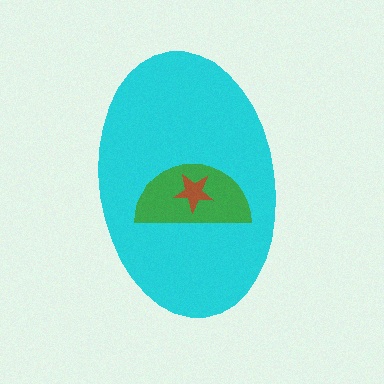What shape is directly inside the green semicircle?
The brown star.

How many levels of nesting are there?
3.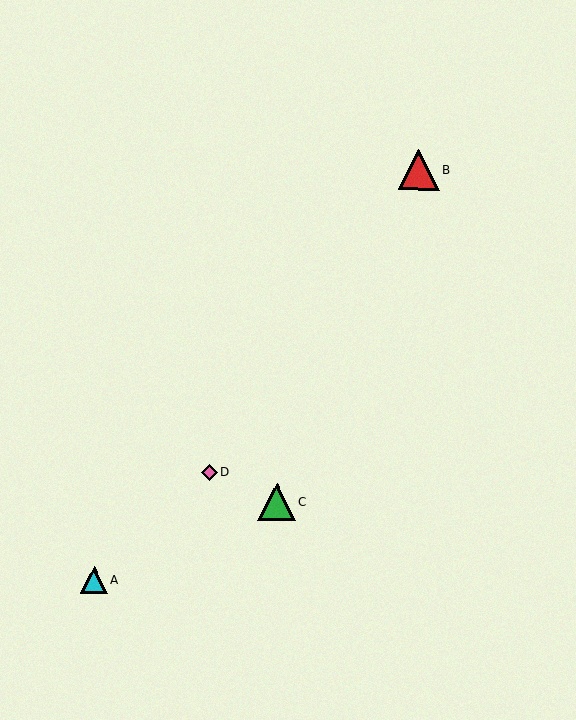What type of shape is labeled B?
Shape B is a red triangle.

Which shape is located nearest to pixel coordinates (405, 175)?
The red triangle (labeled B) at (419, 170) is nearest to that location.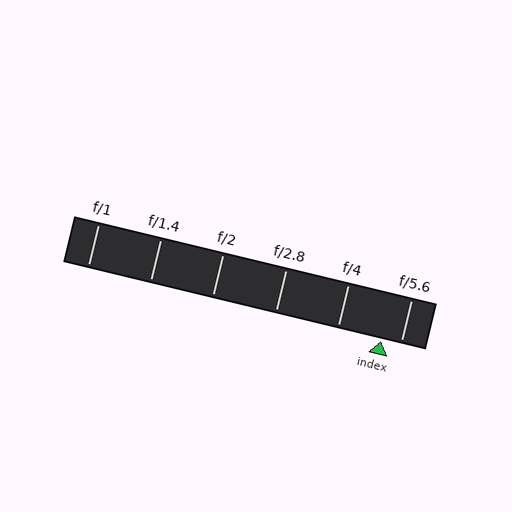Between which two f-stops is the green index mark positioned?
The index mark is between f/4 and f/5.6.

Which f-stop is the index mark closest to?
The index mark is closest to f/5.6.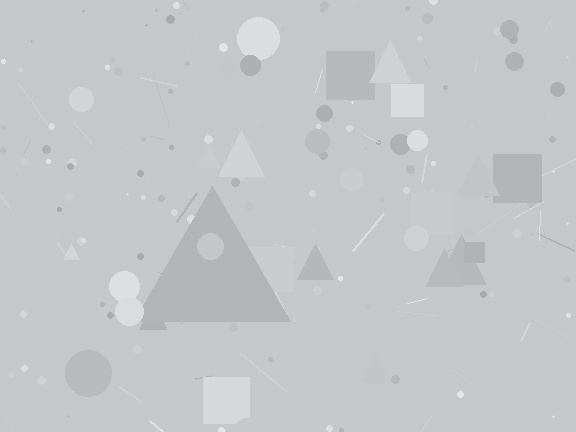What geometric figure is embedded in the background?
A triangle is embedded in the background.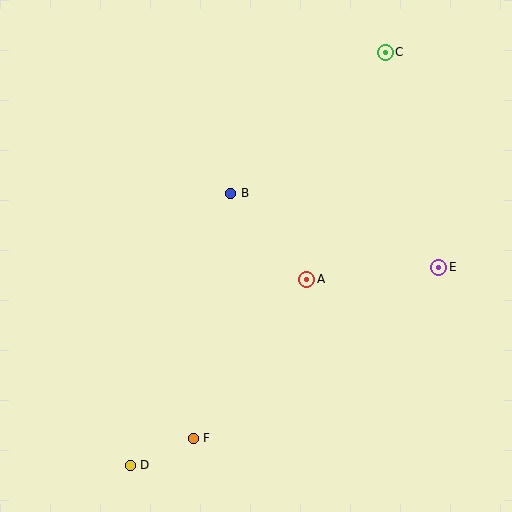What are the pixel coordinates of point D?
Point D is at (130, 465).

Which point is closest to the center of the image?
Point A at (307, 279) is closest to the center.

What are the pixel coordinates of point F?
Point F is at (193, 438).